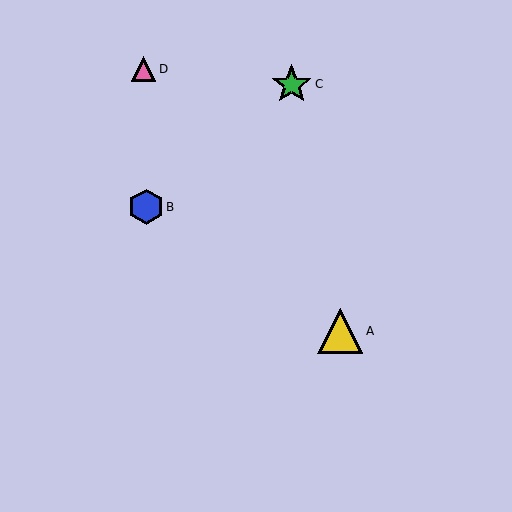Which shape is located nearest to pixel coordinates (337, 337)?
The yellow triangle (labeled A) at (340, 331) is nearest to that location.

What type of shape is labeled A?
Shape A is a yellow triangle.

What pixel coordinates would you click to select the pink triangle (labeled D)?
Click at (144, 69) to select the pink triangle D.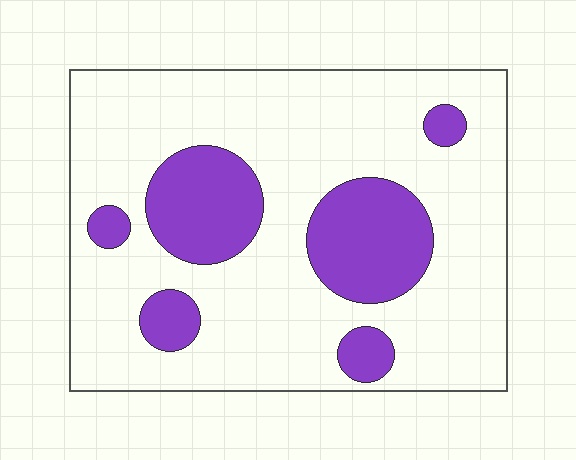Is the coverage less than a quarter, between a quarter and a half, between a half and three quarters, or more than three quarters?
Less than a quarter.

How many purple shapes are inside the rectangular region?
6.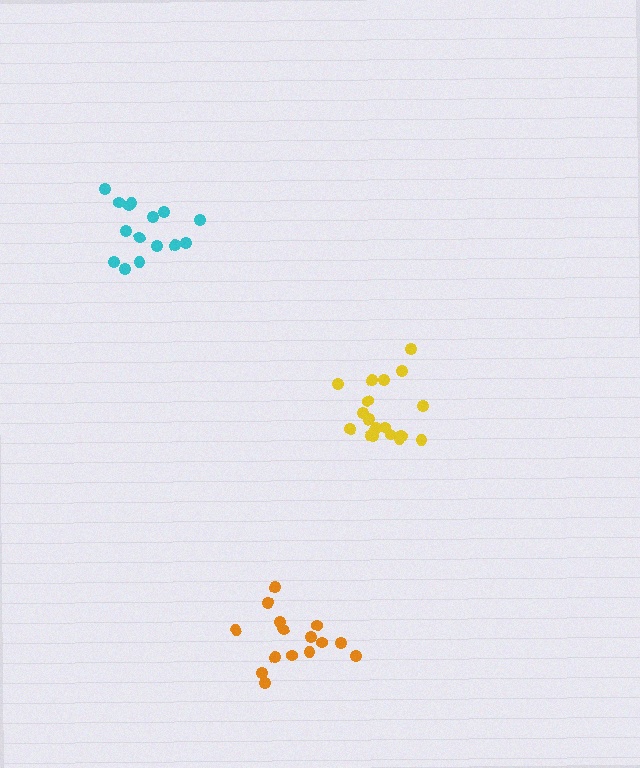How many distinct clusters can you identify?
There are 3 distinct clusters.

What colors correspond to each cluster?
The clusters are colored: yellow, cyan, orange.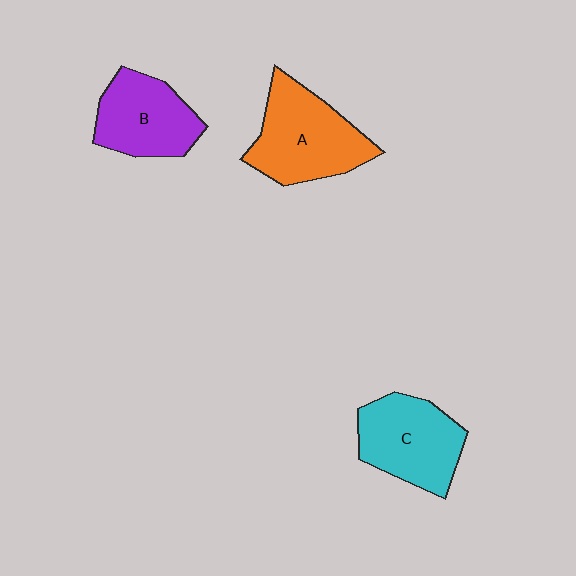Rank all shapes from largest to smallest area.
From largest to smallest: A (orange), C (cyan), B (purple).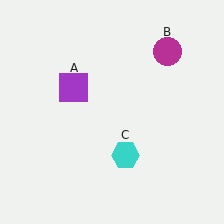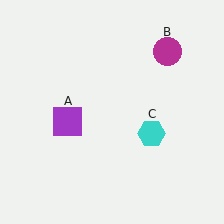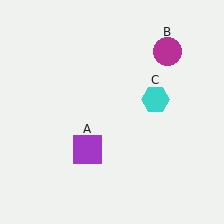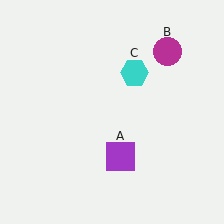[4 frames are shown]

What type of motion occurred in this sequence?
The purple square (object A), cyan hexagon (object C) rotated counterclockwise around the center of the scene.